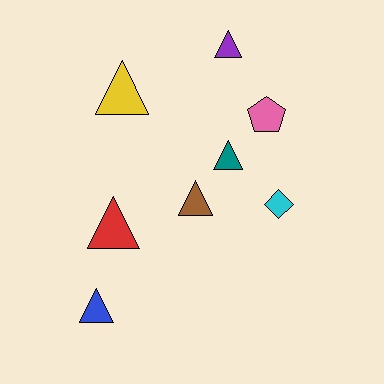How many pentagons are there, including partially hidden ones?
There is 1 pentagon.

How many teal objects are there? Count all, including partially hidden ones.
There is 1 teal object.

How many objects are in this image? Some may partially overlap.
There are 8 objects.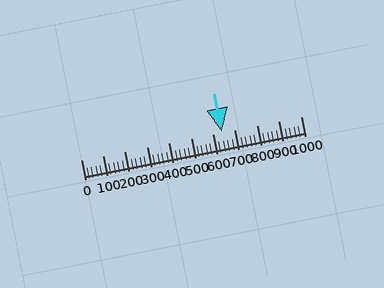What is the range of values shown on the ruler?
The ruler shows values from 0 to 1000.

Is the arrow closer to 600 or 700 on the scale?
The arrow is closer to 600.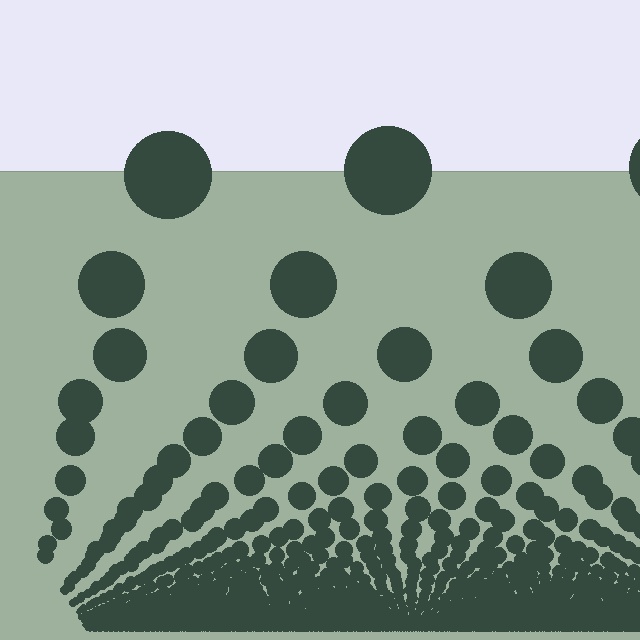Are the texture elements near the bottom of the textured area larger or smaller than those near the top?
Smaller. The gradient is inverted — elements near the bottom are smaller and denser.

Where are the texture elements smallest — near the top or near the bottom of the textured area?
Near the bottom.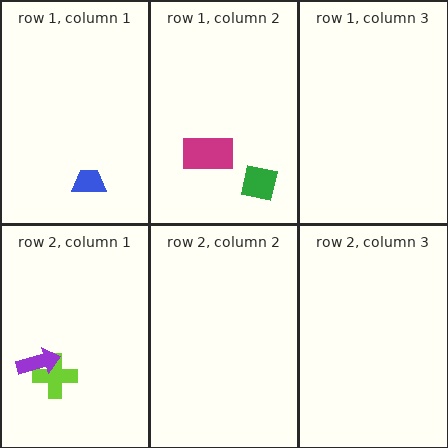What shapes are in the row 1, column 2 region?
The magenta rectangle, the green square.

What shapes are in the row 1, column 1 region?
The blue trapezoid.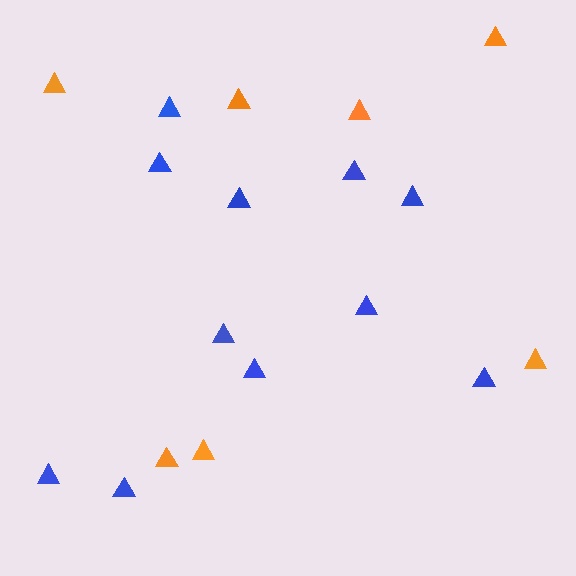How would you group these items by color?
There are 2 groups: one group of blue triangles (11) and one group of orange triangles (7).